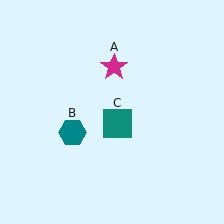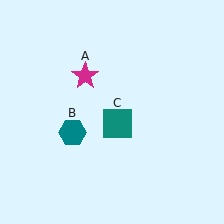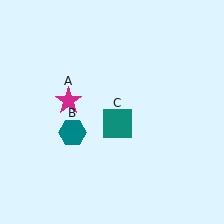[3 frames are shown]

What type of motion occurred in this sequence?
The magenta star (object A) rotated counterclockwise around the center of the scene.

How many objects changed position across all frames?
1 object changed position: magenta star (object A).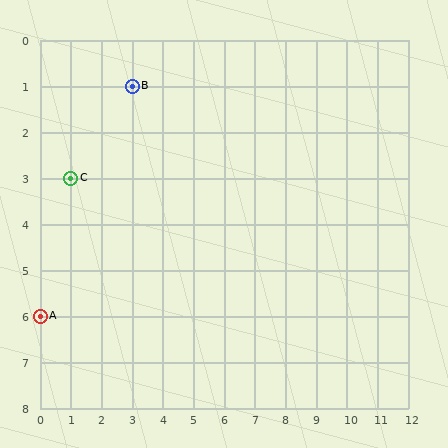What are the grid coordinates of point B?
Point B is at grid coordinates (3, 1).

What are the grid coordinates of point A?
Point A is at grid coordinates (0, 6).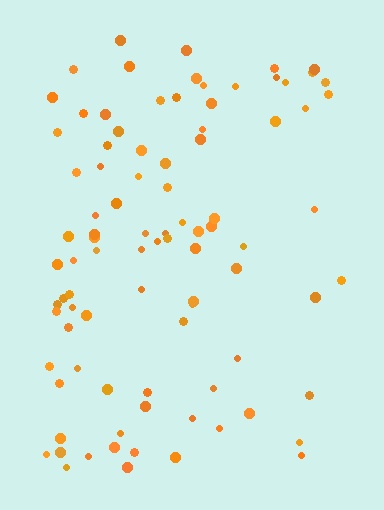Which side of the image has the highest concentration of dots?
The left.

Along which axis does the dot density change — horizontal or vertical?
Horizontal.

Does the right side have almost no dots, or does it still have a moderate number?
Still a moderate number, just noticeably fewer than the left.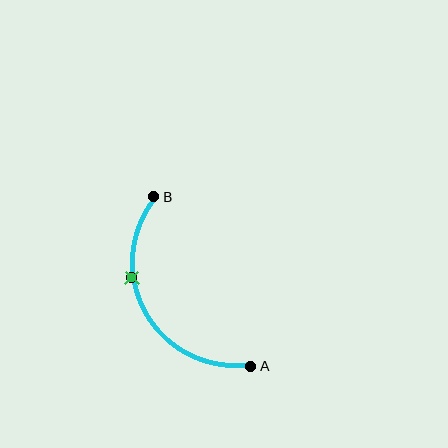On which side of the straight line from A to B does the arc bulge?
The arc bulges to the left of the straight line connecting A and B.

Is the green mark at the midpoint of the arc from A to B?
No. The green mark lies on the arc but is closer to endpoint B. The arc midpoint would be at the point on the curve equidistant along the arc from both A and B.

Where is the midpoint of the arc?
The arc midpoint is the point on the curve farthest from the straight line joining A and B. It sits to the left of that line.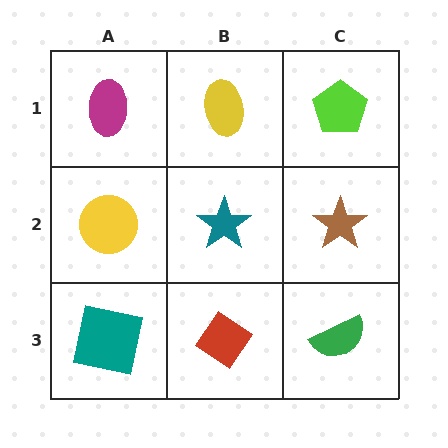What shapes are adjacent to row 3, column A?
A yellow circle (row 2, column A), a red diamond (row 3, column B).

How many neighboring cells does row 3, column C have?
2.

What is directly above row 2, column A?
A magenta ellipse.